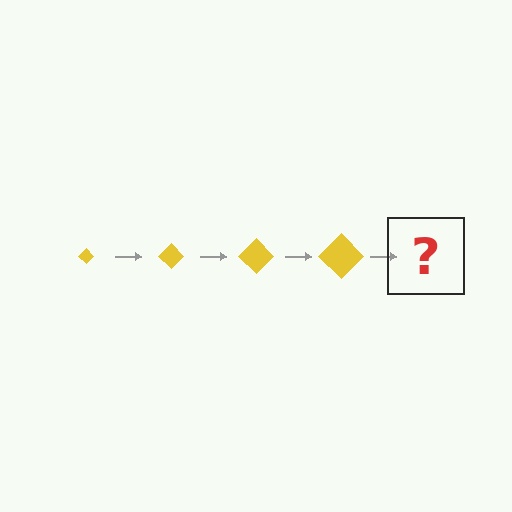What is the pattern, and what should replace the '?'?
The pattern is that the diamond gets progressively larger each step. The '?' should be a yellow diamond, larger than the previous one.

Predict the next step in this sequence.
The next step is a yellow diamond, larger than the previous one.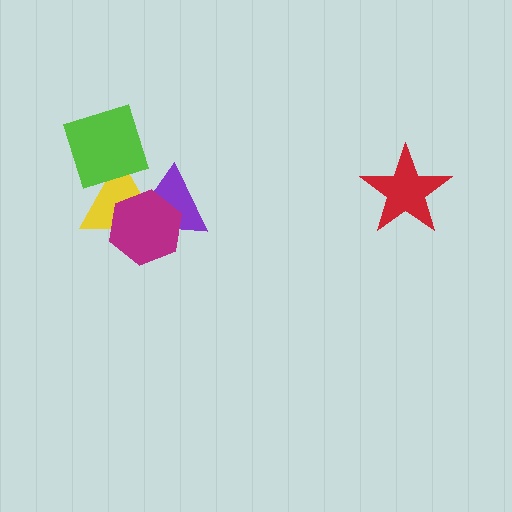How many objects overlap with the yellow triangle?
3 objects overlap with the yellow triangle.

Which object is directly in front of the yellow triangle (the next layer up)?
The purple triangle is directly in front of the yellow triangle.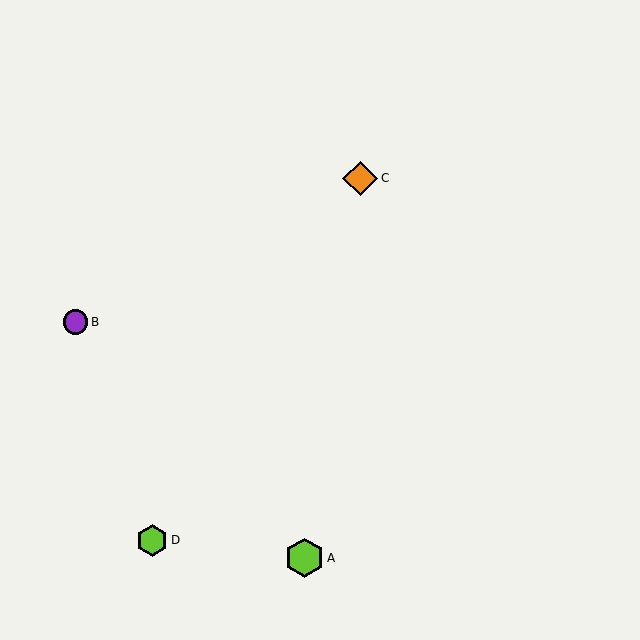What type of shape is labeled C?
Shape C is an orange diamond.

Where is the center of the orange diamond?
The center of the orange diamond is at (360, 178).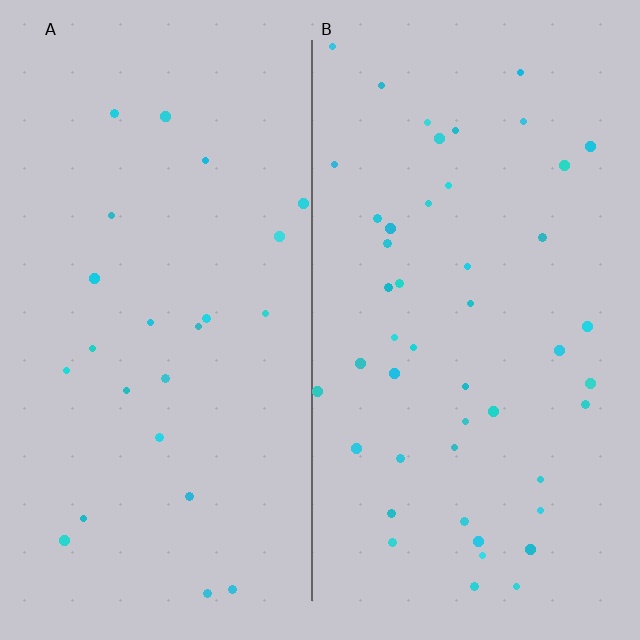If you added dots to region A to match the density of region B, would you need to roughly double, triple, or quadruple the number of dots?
Approximately double.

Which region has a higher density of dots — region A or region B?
B (the right).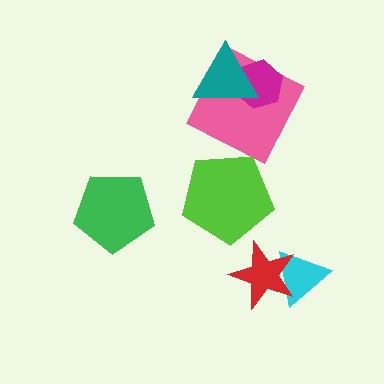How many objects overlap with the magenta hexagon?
2 objects overlap with the magenta hexagon.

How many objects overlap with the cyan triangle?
1 object overlaps with the cyan triangle.